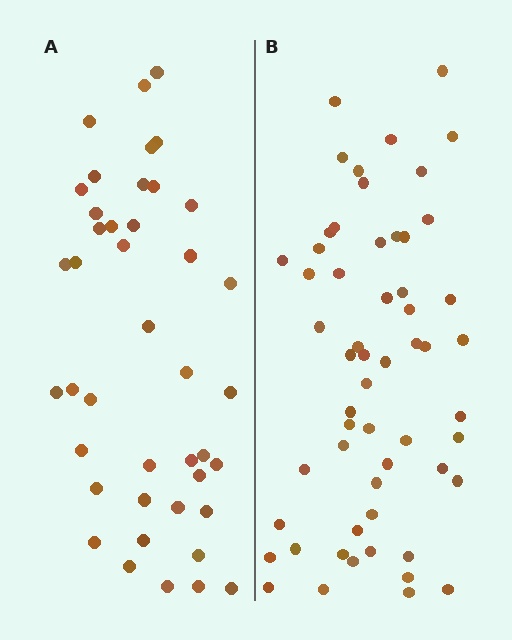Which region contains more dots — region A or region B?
Region B (the right region) has more dots.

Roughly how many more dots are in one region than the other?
Region B has approximately 15 more dots than region A.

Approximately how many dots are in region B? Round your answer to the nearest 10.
About 60 dots. (The exact count is 57, which rounds to 60.)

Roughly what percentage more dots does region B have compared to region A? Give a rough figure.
About 35% more.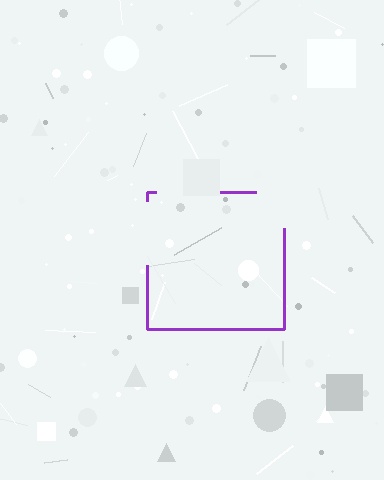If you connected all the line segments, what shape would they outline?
They would outline a square.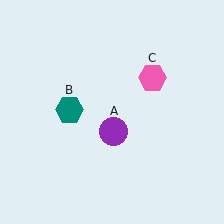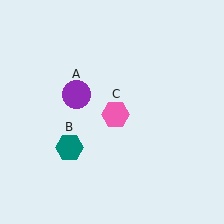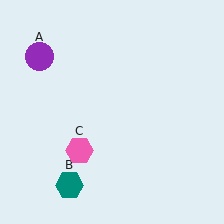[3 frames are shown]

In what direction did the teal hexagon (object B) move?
The teal hexagon (object B) moved down.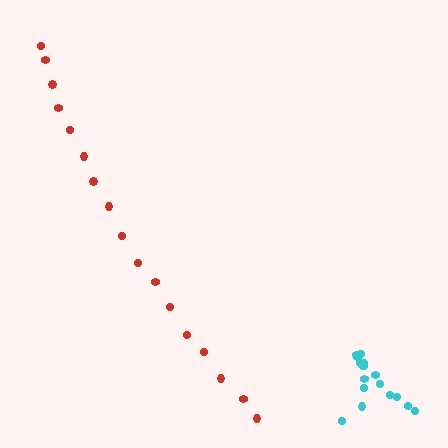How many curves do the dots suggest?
There are 2 distinct paths.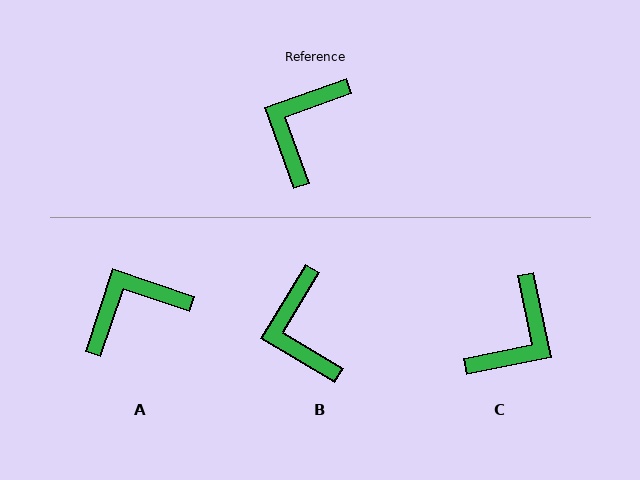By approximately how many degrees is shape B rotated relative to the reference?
Approximately 39 degrees counter-clockwise.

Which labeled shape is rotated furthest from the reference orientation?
C, about 172 degrees away.